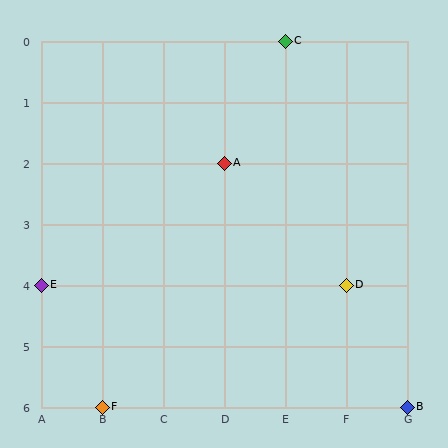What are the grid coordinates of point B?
Point B is at grid coordinates (G, 6).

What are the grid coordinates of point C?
Point C is at grid coordinates (E, 0).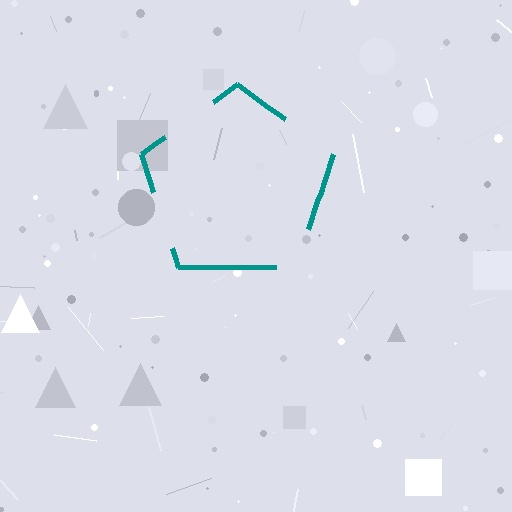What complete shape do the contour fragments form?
The contour fragments form a pentagon.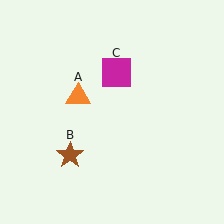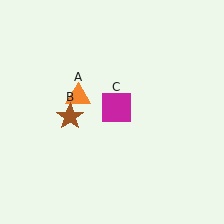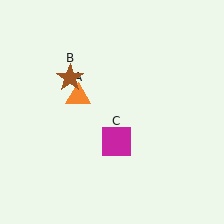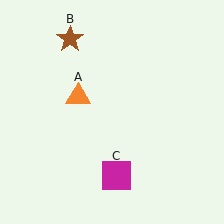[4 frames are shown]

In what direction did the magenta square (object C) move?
The magenta square (object C) moved down.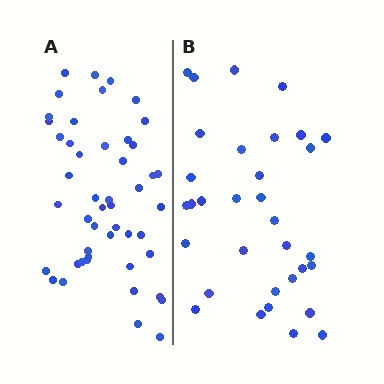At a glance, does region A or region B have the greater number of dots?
Region A (the left region) has more dots.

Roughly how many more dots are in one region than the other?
Region A has approximately 15 more dots than region B.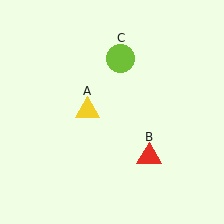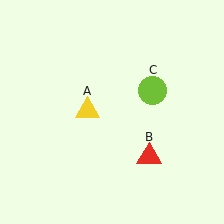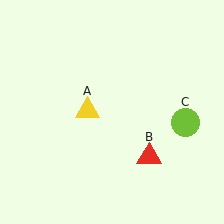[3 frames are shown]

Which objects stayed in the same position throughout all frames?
Yellow triangle (object A) and red triangle (object B) remained stationary.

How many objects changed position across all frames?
1 object changed position: lime circle (object C).